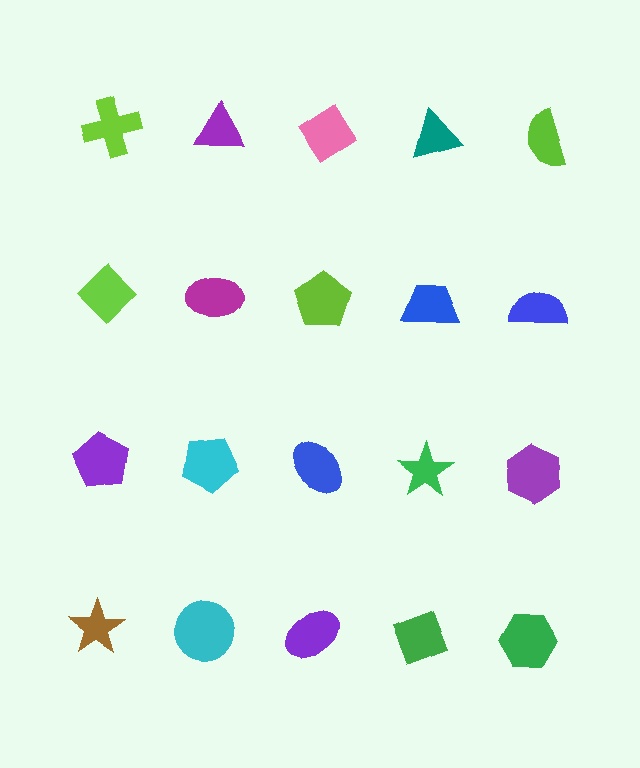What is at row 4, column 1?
A brown star.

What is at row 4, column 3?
A purple ellipse.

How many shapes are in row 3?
5 shapes.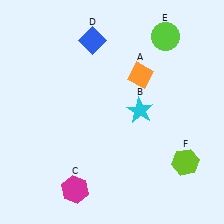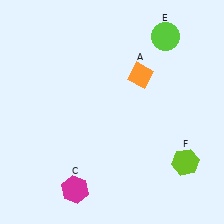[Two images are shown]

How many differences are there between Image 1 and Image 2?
There are 2 differences between the two images.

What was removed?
The cyan star (B), the blue diamond (D) were removed in Image 2.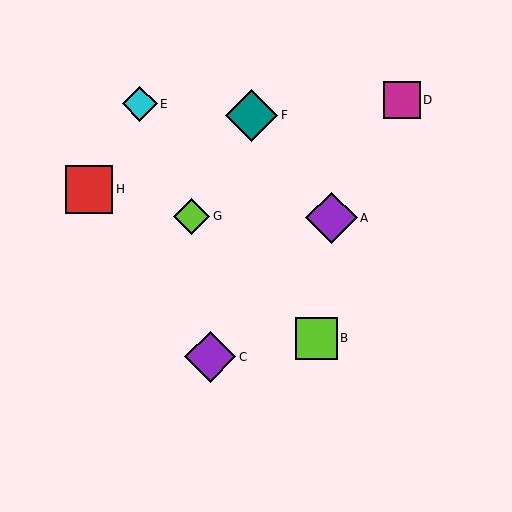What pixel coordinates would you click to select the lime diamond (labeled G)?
Click at (192, 216) to select the lime diamond G.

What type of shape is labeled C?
Shape C is a purple diamond.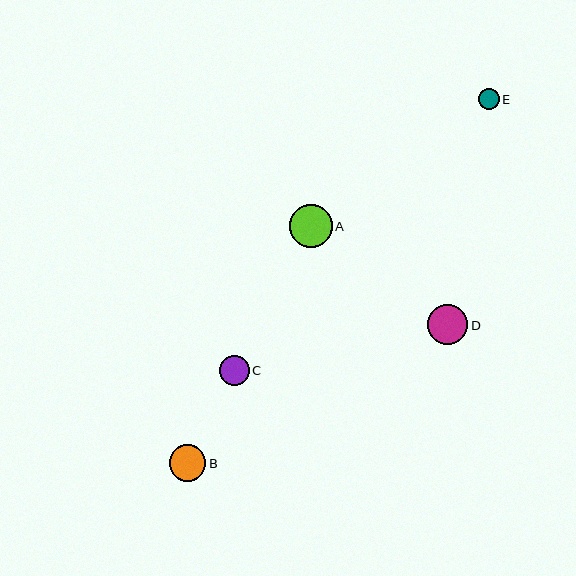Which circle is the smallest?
Circle E is the smallest with a size of approximately 21 pixels.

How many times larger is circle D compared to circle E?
Circle D is approximately 1.9 times the size of circle E.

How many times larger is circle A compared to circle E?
Circle A is approximately 2.0 times the size of circle E.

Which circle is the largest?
Circle A is the largest with a size of approximately 42 pixels.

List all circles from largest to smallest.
From largest to smallest: A, D, B, C, E.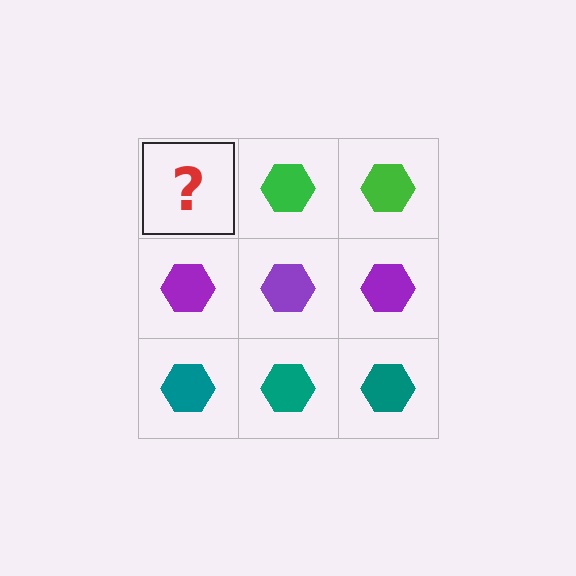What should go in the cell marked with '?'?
The missing cell should contain a green hexagon.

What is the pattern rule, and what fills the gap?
The rule is that each row has a consistent color. The gap should be filled with a green hexagon.